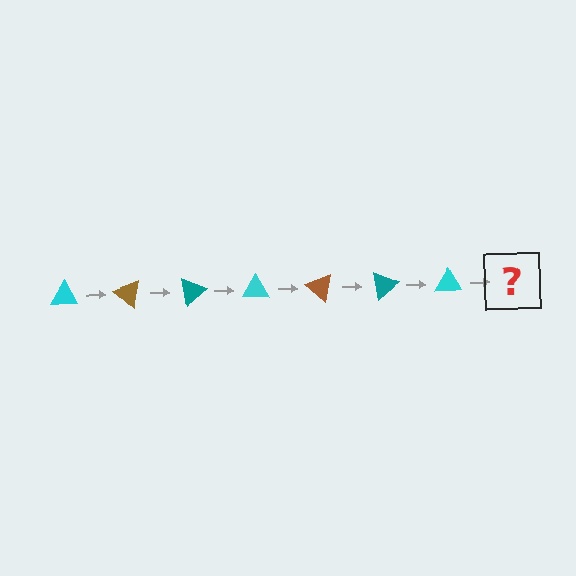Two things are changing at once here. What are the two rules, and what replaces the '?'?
The two rules are that it rotates 40 degrees each step and the color cycles through cyan, brown, and teal. The '?' should be a brown triangle, rotated 280 degrees from the start.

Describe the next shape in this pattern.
It should be a brown triangle, rotated 280 degrees from the start.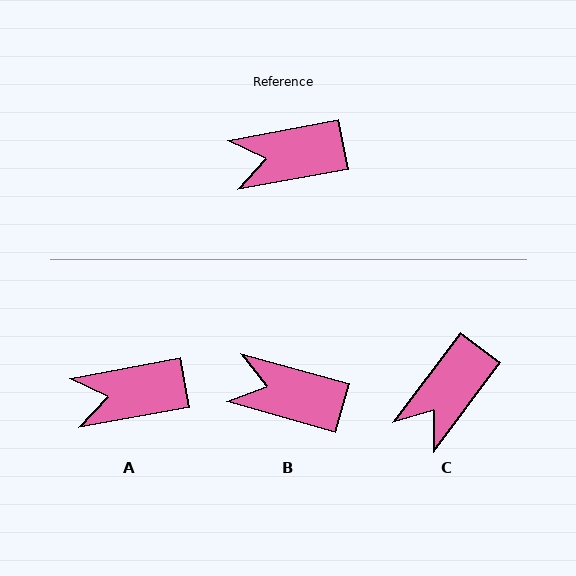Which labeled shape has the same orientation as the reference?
A.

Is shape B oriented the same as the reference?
No, it is off by about 26 degrees.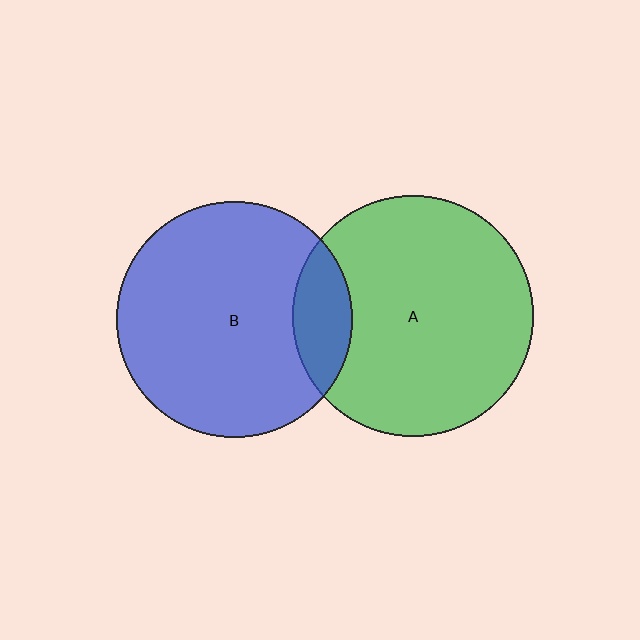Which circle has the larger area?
Circle A (green).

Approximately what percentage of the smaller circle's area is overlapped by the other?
Approximately 15%.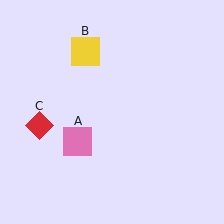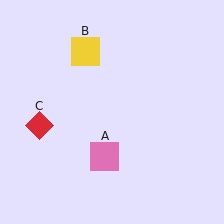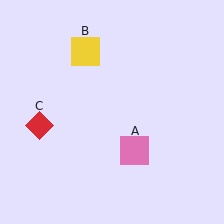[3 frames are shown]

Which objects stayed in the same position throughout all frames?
Yellow square (object B) and red diamond (object C) remained stationary.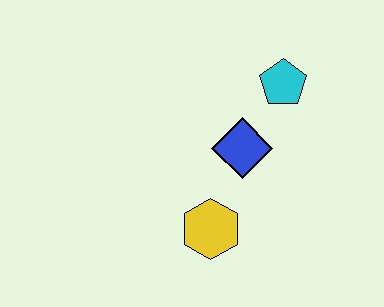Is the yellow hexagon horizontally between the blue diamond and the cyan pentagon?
No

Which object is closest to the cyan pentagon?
The blue diamond is closest to the cyan pentagon.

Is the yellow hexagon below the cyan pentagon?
Yes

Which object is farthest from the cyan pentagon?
The yellow hexagon is farthest from the cyan pentagon.